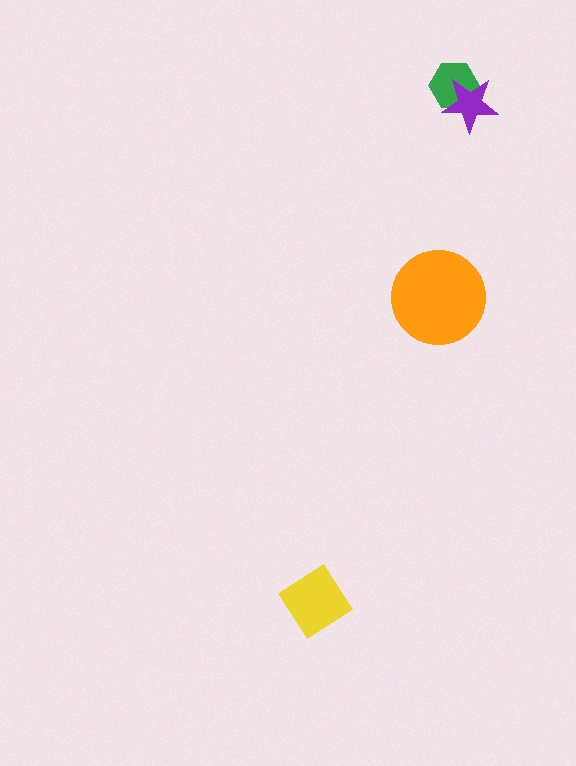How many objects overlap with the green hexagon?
1 object overlaps with the green hexagon.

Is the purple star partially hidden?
No, no other shape covers it.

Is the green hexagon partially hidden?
Yes, it is partially covered by another shape.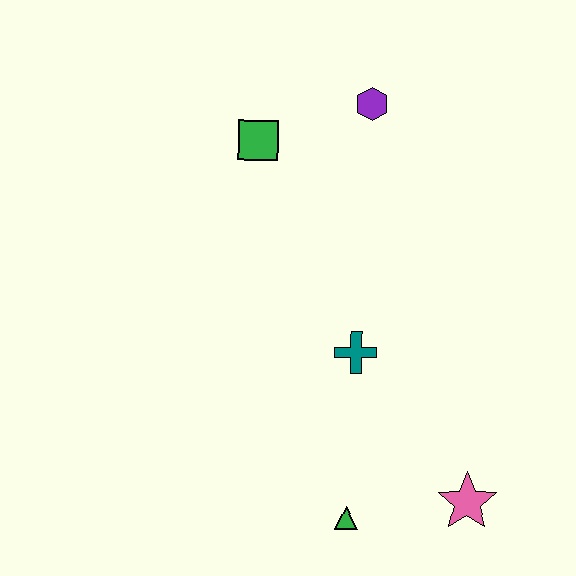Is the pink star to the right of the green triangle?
Yes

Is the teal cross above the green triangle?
Yes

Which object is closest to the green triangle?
The pink star is closest to the green triangle.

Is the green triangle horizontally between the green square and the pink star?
Yes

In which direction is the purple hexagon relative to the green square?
The purple hexagon is to the right of the green square.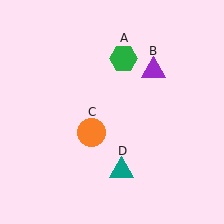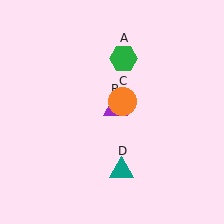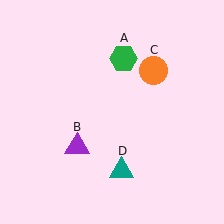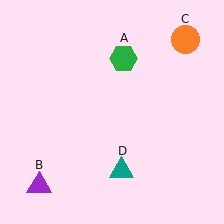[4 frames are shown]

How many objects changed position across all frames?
2 objects changed position: purple triangle (object B), orange circle (object C).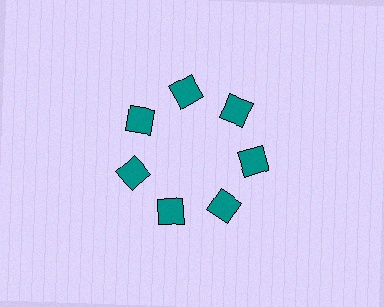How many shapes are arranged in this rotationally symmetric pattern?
There are 7 shapes, arranged in 7 groups of 1.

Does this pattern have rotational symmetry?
Yes, this pattern has 7-fold rotational symmetry. It looks the same after rotating 51 degrees around the center.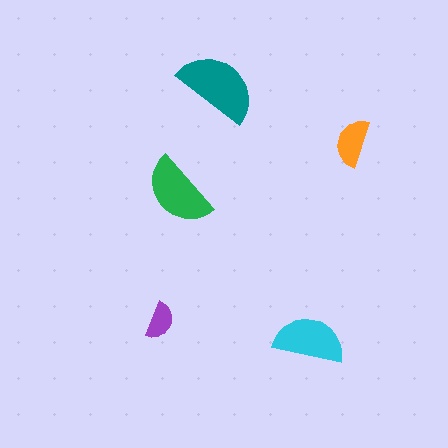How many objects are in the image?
There are 5 objects in the image.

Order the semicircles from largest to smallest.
the teal one, the green one, the cyan one, the orange one, the purple one.